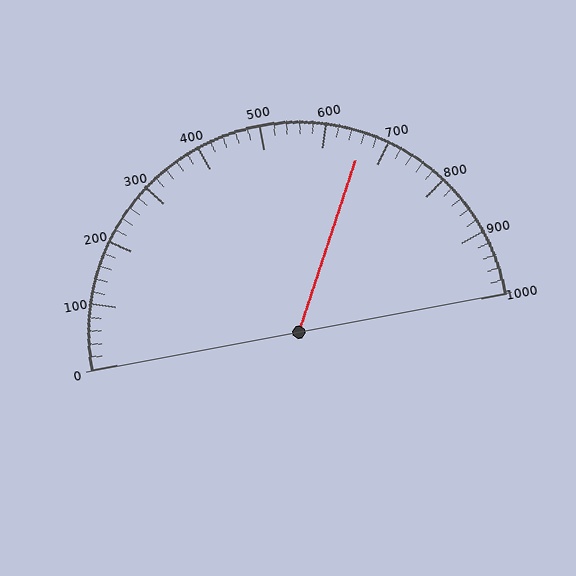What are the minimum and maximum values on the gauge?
The gauge ranges from 0 to 1000.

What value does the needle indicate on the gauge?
The needle indicates approximately 660.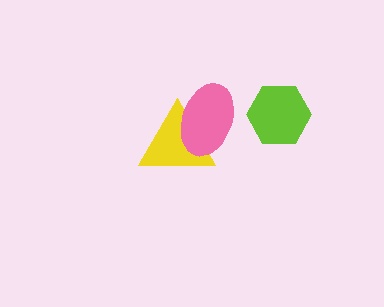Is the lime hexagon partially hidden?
No, no other shape covers it.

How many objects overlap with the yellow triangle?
1 object overlaps with the yellow triangle.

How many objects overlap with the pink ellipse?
1 object overlaps with the pink ellipse.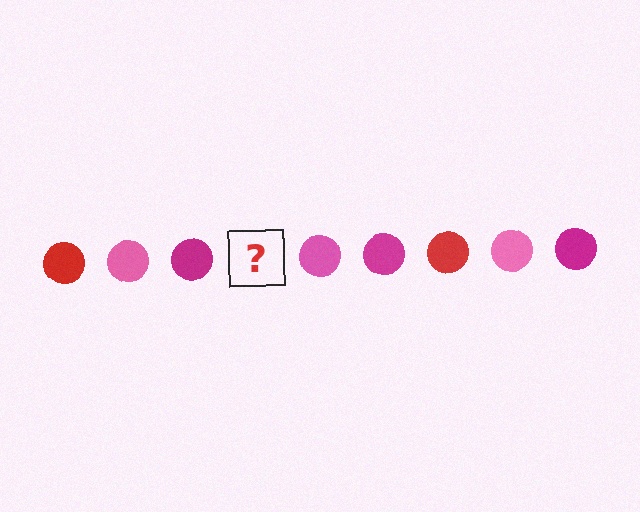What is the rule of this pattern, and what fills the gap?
The rule is that the pattern cycles through red, pink, magenta circles. The gap should be filled with a red circle.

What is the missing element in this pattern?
The missing element is a red circle.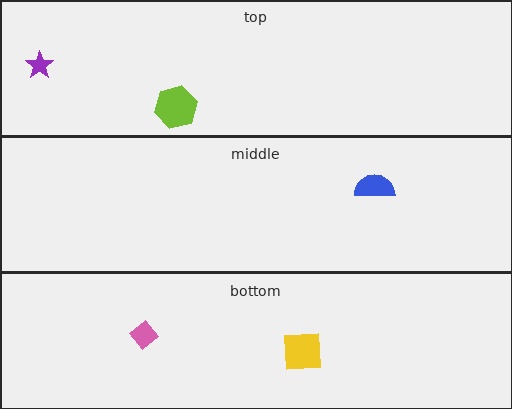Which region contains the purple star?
The top region.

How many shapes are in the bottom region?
2.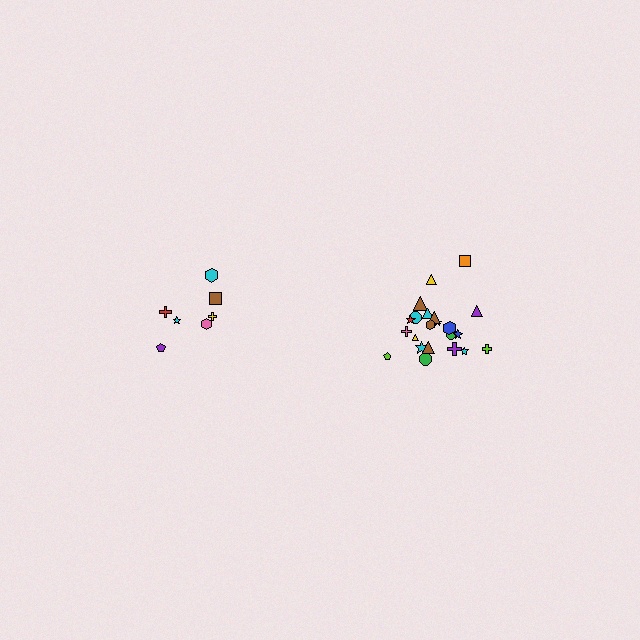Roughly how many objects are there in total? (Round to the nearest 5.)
Roughly 30 objects in total.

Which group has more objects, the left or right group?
The right group.